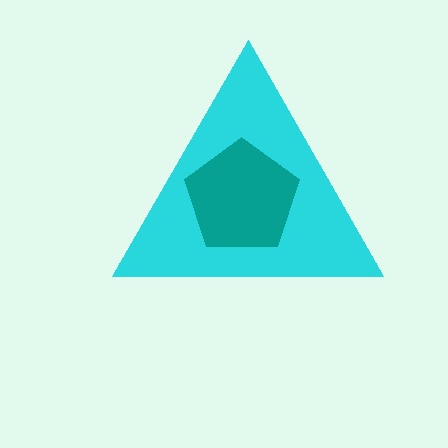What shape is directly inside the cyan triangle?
The teal pentagon.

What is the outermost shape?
The cyan triangle.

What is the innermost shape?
The teal pentagon.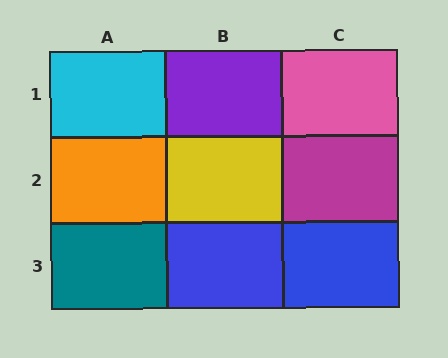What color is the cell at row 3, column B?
Blue.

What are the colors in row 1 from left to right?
Cyan, purple, pink.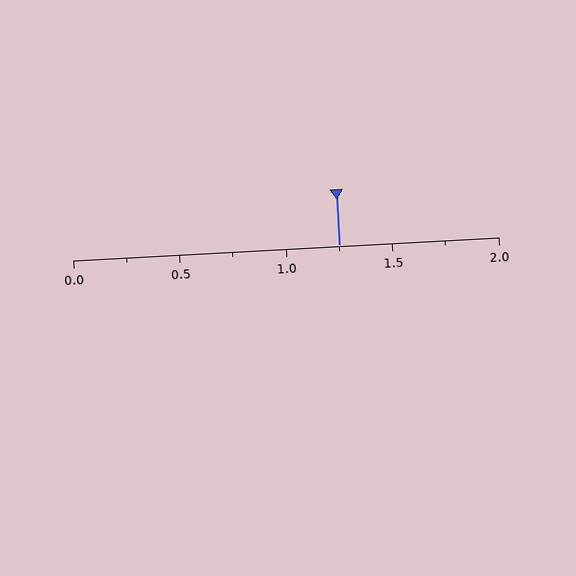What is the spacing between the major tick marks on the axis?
The major ticks are spaced 0.5 apart.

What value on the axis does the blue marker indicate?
The marker indicates approximately 1.25.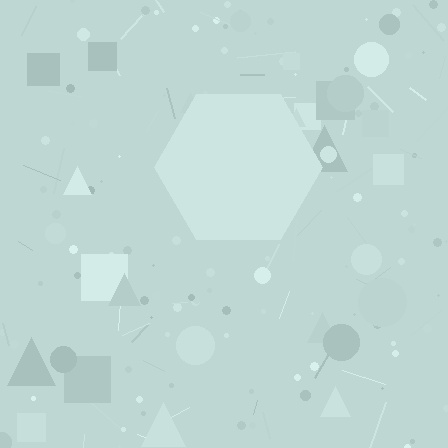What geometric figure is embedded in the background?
A hexagon is embedded in the background.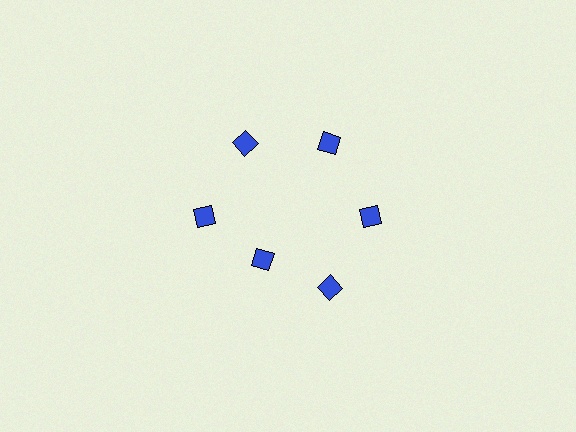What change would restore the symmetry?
The symmetry would be restored by moving it outward, back onto the ring so that all 6 diamonds sit at equal angles and equal distance from the center.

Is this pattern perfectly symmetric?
No. The 6 blue diamonds are arranged in a ring, but one element near the 7 o'clock position is pulled inward toward the center, breaking the 6-fold rotational symmetry.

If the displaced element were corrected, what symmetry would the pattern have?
It would have 6-fold rotational symmetry — the pattern would map onto itself every 60 degrees.